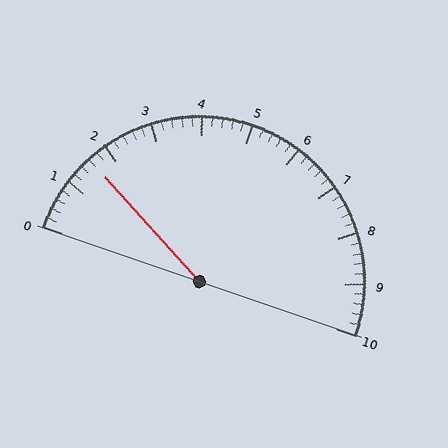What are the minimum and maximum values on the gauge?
The gauge ranges from 0 to 10.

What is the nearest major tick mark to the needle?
The nearest major tick mark is 2.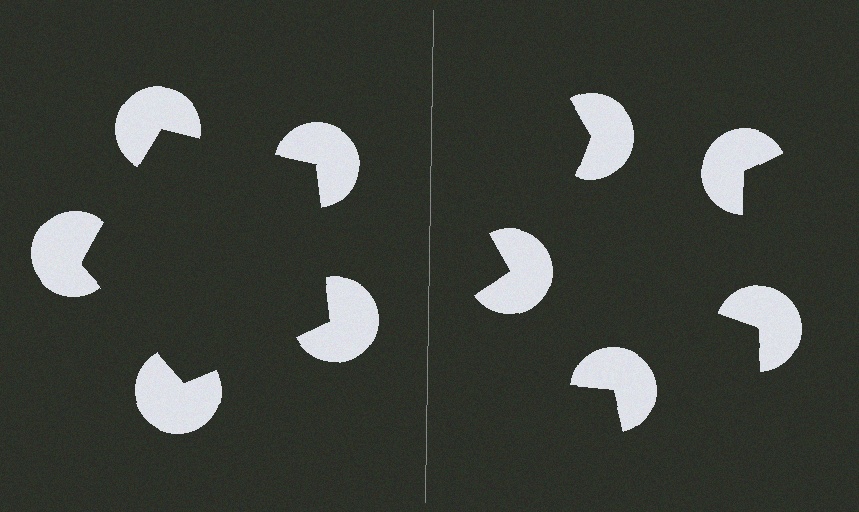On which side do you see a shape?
An illusory pentagon appears on the left side. On the right side the wedge cuts are rotated, so no coherent shape forms.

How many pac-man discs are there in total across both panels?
10 — 5 on each side.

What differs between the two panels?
The pac-man discs are positioned identically on both sides; only the wedge orientations differ. On the left they align to a pentagon; on the right they are misaligned.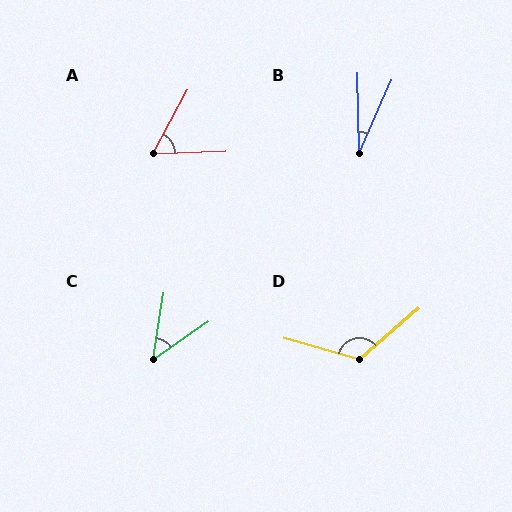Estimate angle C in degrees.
Approximately 46 degrees.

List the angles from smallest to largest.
B (25°), C (46°), A (60°), D (123°).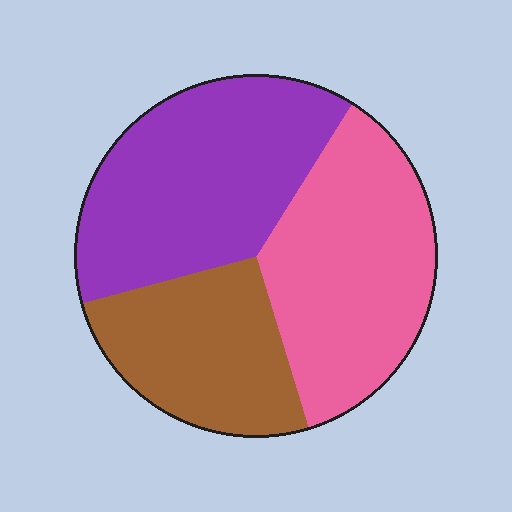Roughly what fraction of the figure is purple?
Purple covers 38% of the figure.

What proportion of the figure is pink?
Pink covers 36% of the figure.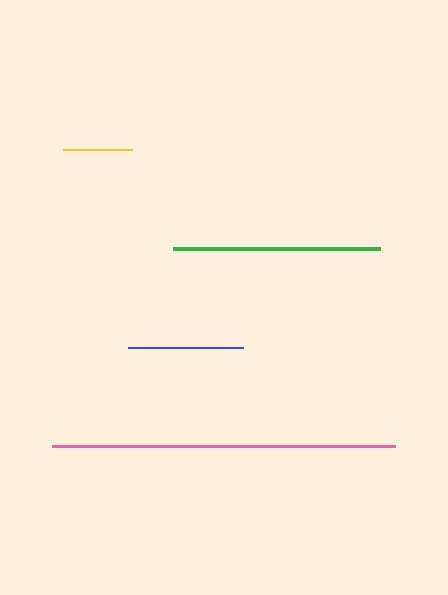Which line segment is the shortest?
The yellow line is the shortest at approximately 69 pixels.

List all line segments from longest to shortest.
From longest to shortest: pink, green, blue, yellow.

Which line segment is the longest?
The pink line is the longest at approximately 343 pixels.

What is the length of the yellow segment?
The yellow segment is approximately 69 pixels long.